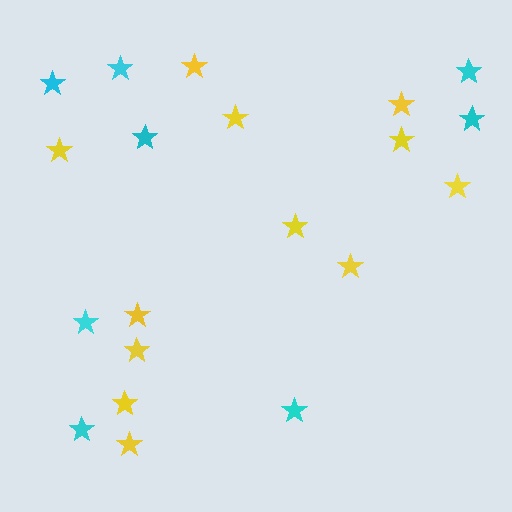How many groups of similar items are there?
There are 2 groups: one group of cyan stars (8) and one group of yellow stars (12).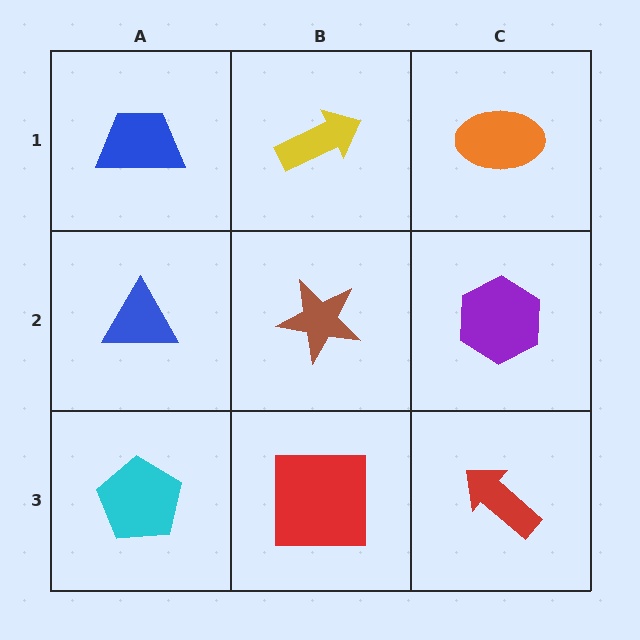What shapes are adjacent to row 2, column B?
A yellow arrow (row 1, column B), a red square (row 3, column B), a blue triangle (row 2, column A), a purple hexagon (row 2, column C).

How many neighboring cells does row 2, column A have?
3.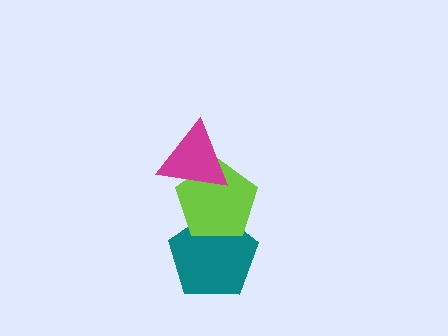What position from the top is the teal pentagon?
The teal pentagon is 3rd from the top.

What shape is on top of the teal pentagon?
The lime pentagon is on top of the teal pentagon.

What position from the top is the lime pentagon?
The lime pentagon is 2nd from the top.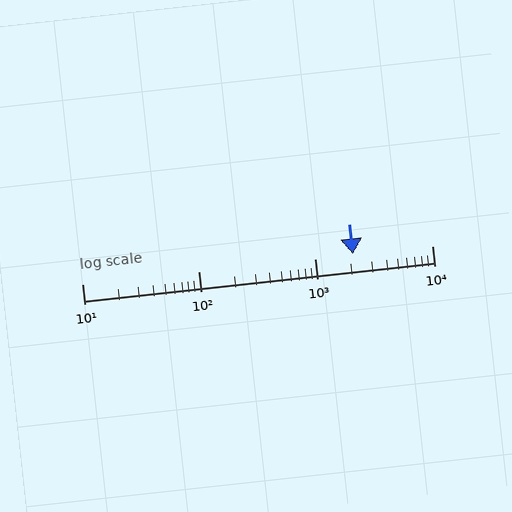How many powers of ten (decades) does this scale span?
The scale spans 3 decades, from 10 to 10000.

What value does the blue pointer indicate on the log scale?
The pointer indicates approximately 2100.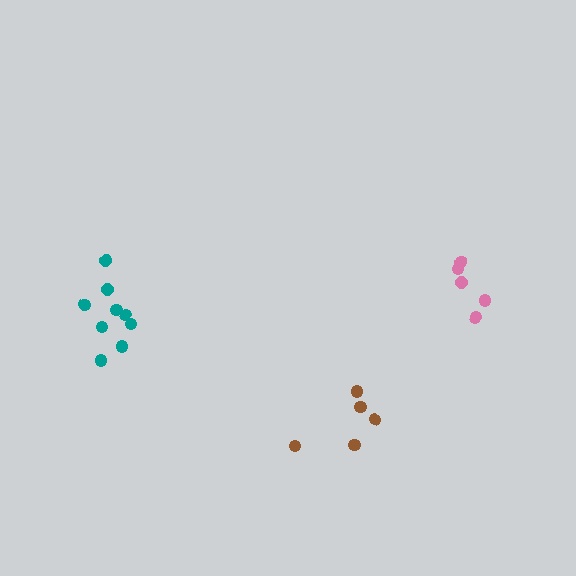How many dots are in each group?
Group 1: 5 dots, Group 2: 9 dots, Group 3: 5 dots (19 total).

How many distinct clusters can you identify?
There are 3 distinct clusters.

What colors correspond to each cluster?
The clusters are colored: pink, teal, brown.